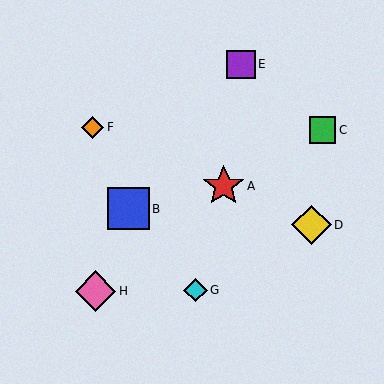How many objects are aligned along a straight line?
3 objects (A, D, F) are aligned along a straight line.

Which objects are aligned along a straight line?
Objects A, D, F are aligned along a straight line.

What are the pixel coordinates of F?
Object F is at (92, 127).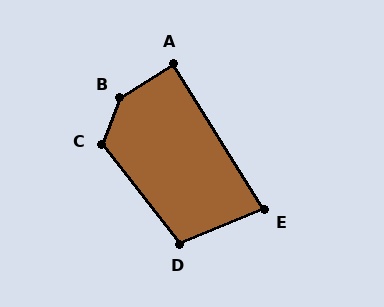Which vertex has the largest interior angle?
B, at approximately 144 degrees.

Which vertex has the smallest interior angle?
E, at approximately 80 degrees.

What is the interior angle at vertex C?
Approximately 120 degrees (obtuse).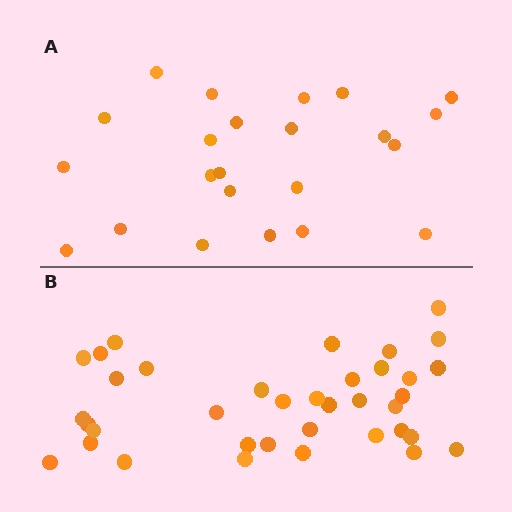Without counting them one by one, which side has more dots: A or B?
Region B (the bottom region) has more dots.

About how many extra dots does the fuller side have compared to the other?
Region B has approximately 15 more dots than region A.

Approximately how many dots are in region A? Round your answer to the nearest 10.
About 20 dots. (The exact count is 23, which rounds to 20.)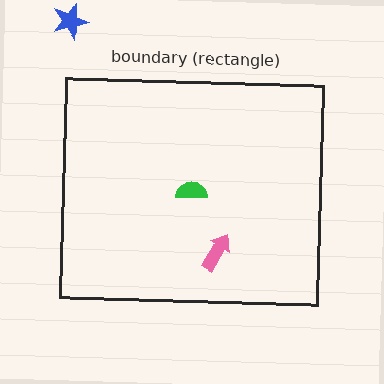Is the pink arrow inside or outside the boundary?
Inside.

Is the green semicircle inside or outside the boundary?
Inside.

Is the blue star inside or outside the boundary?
Outside.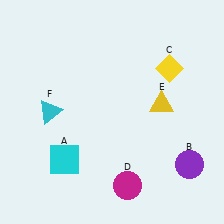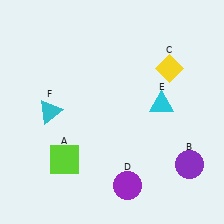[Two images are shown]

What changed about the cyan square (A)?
In Image 1, A is cyan. In Image 2, it changed to lime.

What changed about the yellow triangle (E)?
In Image 1, E is yellow. In Image 2, it changed to cyan.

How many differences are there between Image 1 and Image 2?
There are 3 differences between the two images.